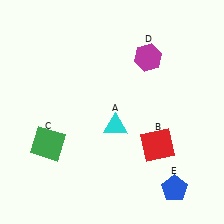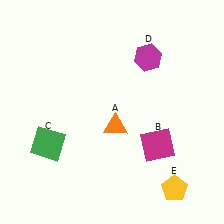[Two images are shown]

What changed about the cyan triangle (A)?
In Image 1, A is cyan. In Image 2, it changed to orange.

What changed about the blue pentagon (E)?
In Image 1, E is blue. In Image 2, it changed to yellow.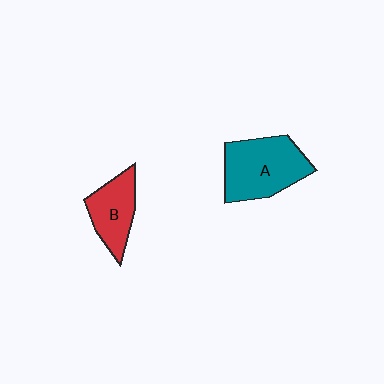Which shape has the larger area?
Shape A (teal).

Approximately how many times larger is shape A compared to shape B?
Approximately 1.5 times.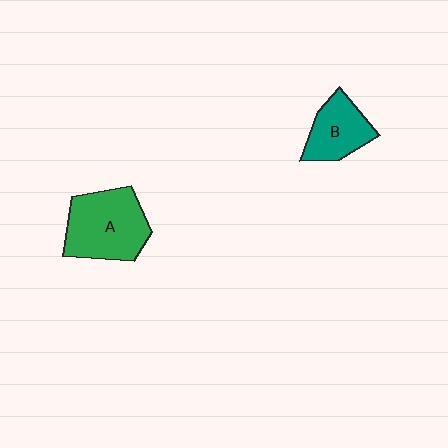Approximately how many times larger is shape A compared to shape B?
Approximately 1.6 times.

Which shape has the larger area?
Shape A (green).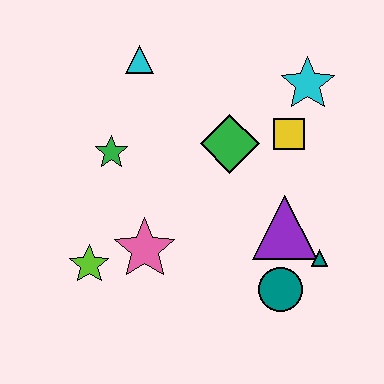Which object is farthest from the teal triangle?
The cyan triangle is farthest from the teal triangle.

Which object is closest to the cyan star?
The yellow square is closest to the cyan star.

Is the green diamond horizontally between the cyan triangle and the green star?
No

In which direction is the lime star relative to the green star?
The lime star is below the green star.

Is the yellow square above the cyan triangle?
No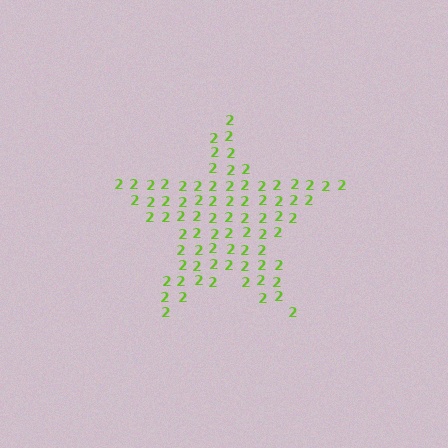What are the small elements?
The small elements are digit 2's.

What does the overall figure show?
The overall figure shows a star.